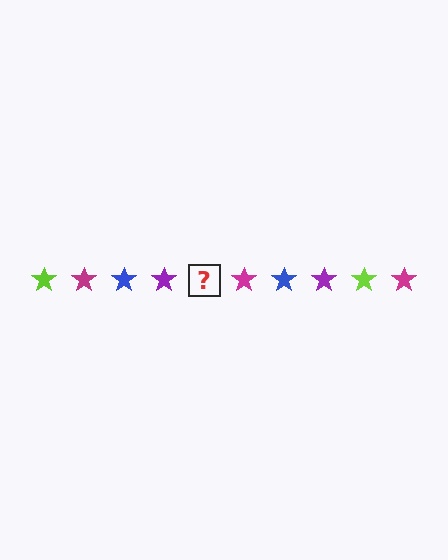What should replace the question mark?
The question mark should be replaced with a lime star.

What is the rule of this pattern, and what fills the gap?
The rule is that the pattern cycles through lime, magenta, blue, purple stars. The gap should be filled with a lime star.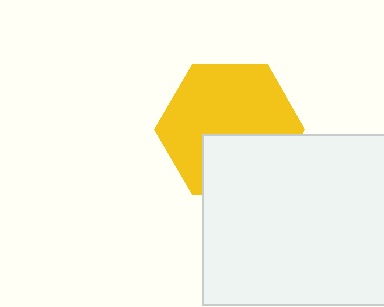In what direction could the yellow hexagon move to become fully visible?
The yellow hexagon could move up. That would shift it out from behind the white rectangle entirely.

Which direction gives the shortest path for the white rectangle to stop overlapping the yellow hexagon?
Moving down gives the shortest separation.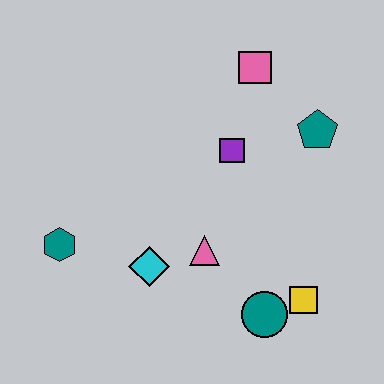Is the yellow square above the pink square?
No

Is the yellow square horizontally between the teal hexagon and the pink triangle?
No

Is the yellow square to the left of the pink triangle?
No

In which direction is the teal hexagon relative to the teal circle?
The teal hexagon is to the left of the teal circle.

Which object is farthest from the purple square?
The teal hexagon is farthest from the purple square.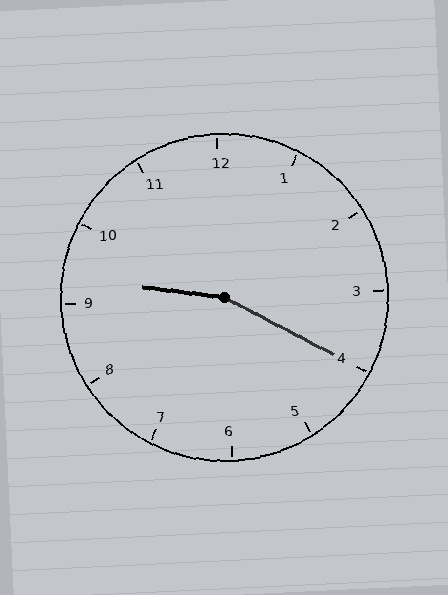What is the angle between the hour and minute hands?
Approximately 160 degrees.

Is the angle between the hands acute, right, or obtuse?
It is obtuse.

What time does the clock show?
9:20.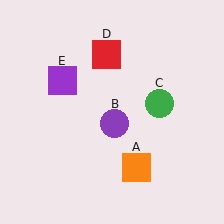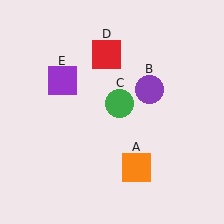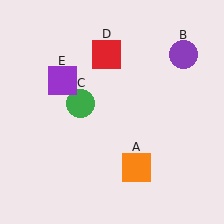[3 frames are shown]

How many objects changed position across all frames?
2 objects changed position: purple circle (object B), green circle (object C).